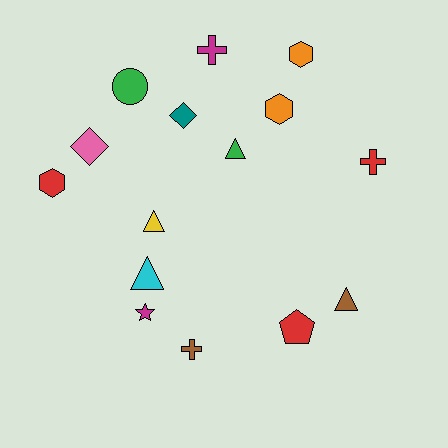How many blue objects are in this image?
There are no blue objects.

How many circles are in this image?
There is 1 circle.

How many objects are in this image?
There are 15 objects.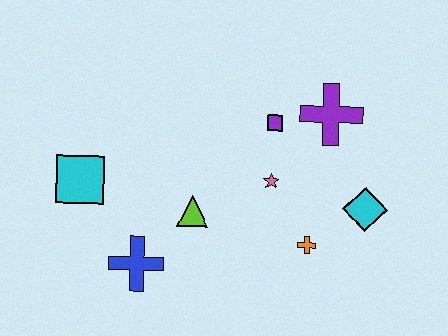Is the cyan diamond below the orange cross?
No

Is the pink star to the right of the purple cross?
No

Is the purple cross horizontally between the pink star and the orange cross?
No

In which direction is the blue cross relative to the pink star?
The blue cross is to the left of the pink star.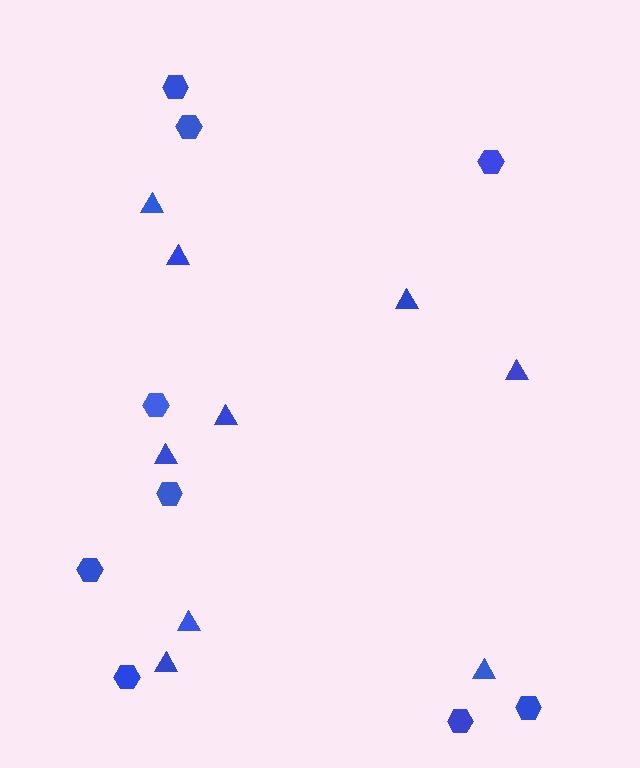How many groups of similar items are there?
There are 2 groups: one group of hexagons (9) and one group of triangles (9).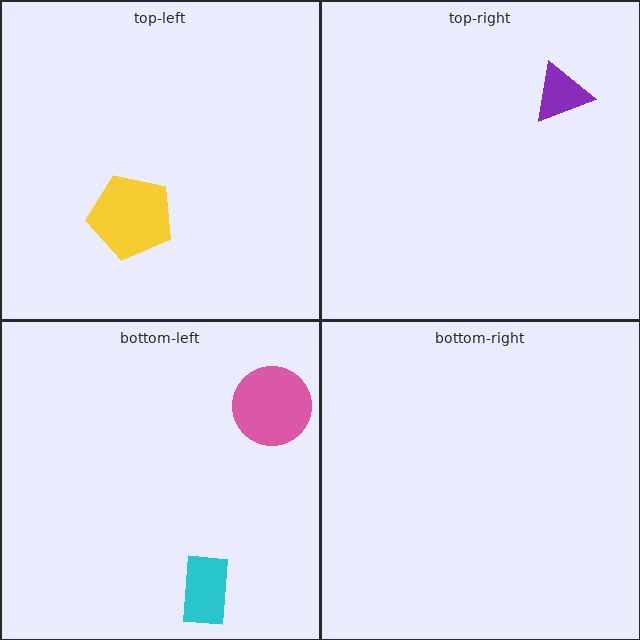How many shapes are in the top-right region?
1.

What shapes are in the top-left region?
The yellow pentagon.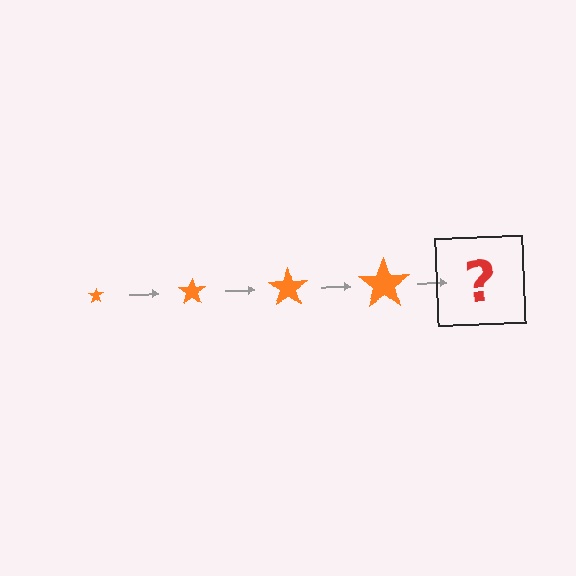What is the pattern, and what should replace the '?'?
The pattern is that the star gets progressively larger each step. The '?' should be an orange star, larger than the previous one.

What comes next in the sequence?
The next element should be an orange star, larger than the previous one.